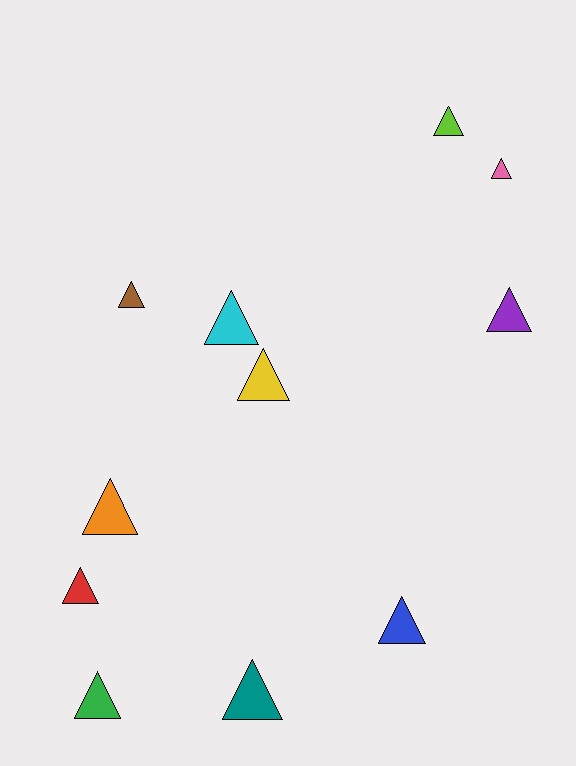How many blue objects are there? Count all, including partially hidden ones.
There is 1 blue object.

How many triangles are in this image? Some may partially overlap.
There are 11 triangles.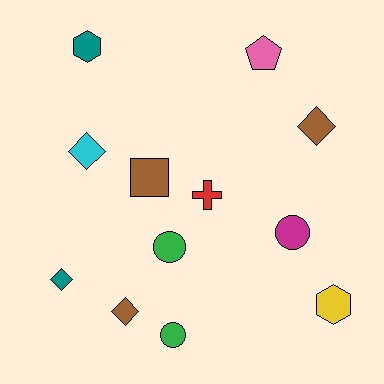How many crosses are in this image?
There is 1 cross.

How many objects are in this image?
There are 12 objects.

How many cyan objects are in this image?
There is 1 cyan object.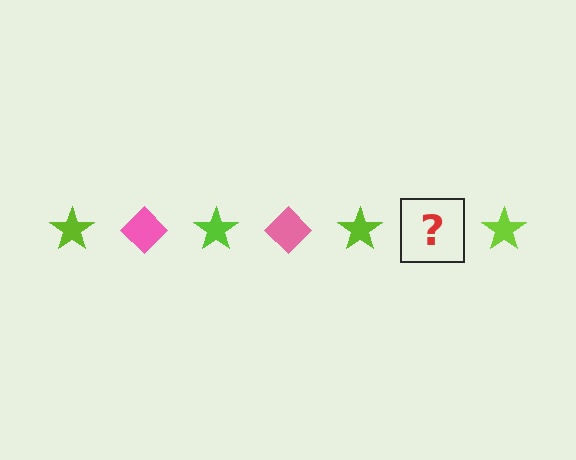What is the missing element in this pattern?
The missing element is a pink diamond.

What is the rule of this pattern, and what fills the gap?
The rule is that the pattern alternates between lime star and pink diamond. The gap should be filled with a pink diamond.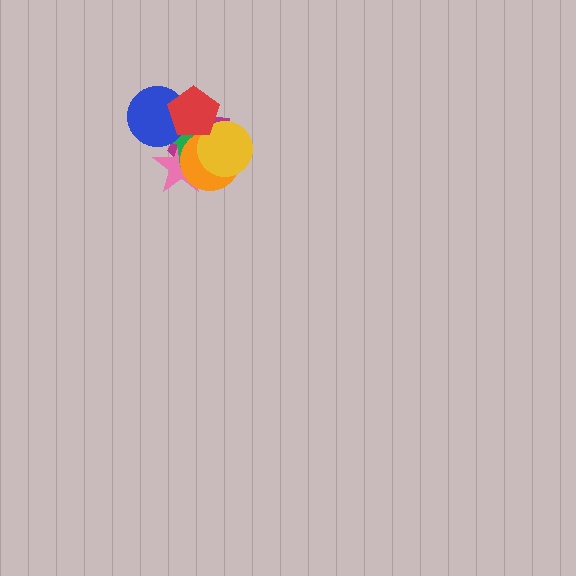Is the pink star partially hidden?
Yes, it is partially covered by another shape.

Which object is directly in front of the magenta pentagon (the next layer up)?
The pink star is directly in front of the magenta pentagon.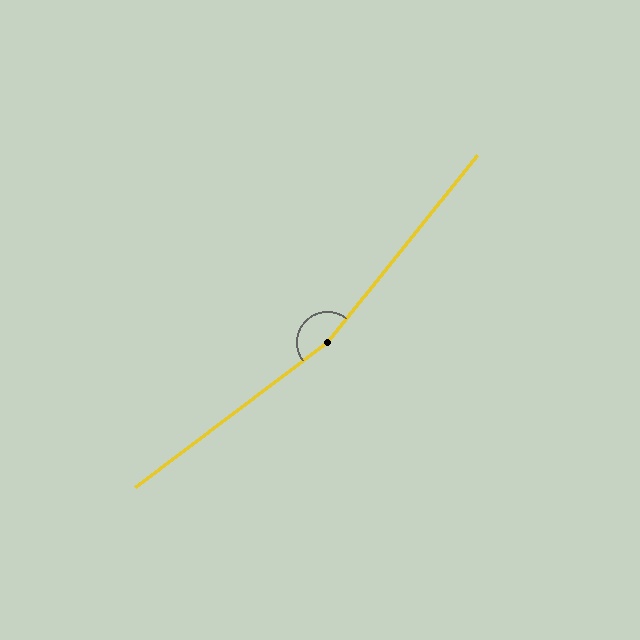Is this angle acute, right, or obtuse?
It is obtuse.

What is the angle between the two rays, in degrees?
Approximately 166 degrees.